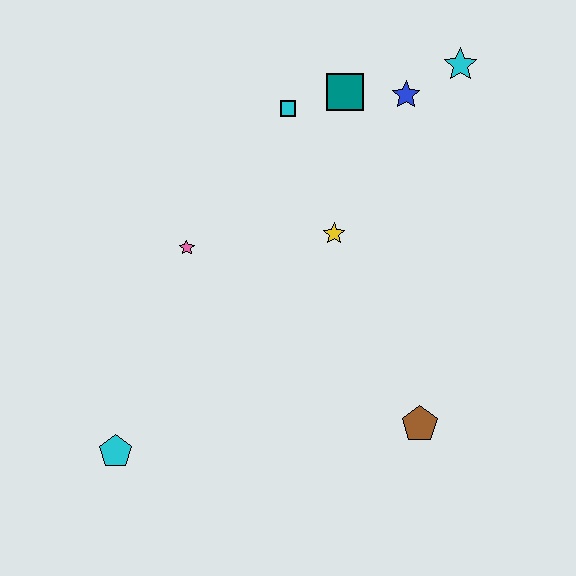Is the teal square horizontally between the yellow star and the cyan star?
Yes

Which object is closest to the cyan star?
The blue star is closest to the cyan star.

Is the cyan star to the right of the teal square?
Yes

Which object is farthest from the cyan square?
The cyan pentagon is farthest from the cyan square.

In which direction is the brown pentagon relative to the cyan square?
The brown pentagon is below the cyan square.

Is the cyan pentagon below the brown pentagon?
Yes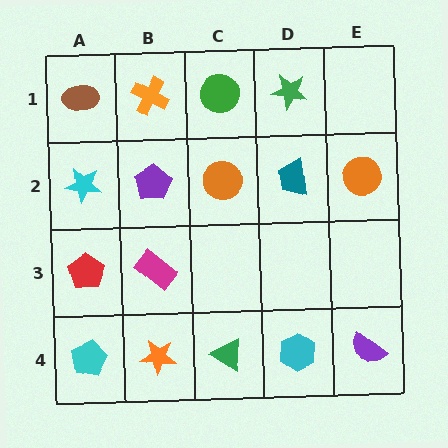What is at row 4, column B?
An orange star.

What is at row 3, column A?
A red pentagon.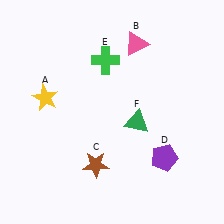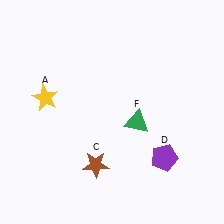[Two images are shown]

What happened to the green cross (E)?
The green cross (E) was removed in Image 2. It was in the top-left area of Image 1.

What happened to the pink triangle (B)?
The pink triangle (B) was removed in Image 2. It was in the top-right area of Image 1.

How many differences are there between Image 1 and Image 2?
There are 2 differences between the two images.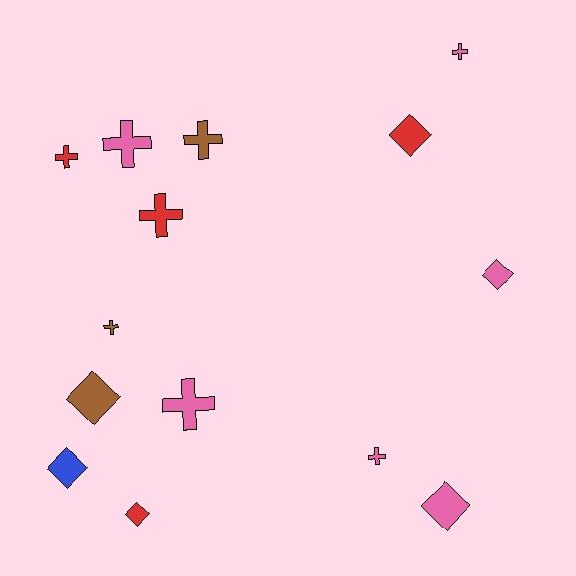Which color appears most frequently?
Pink, with 6 objects.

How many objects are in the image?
There are 14 objects.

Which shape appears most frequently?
Cross, with 8 objects.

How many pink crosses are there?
There are 4 pink crosses.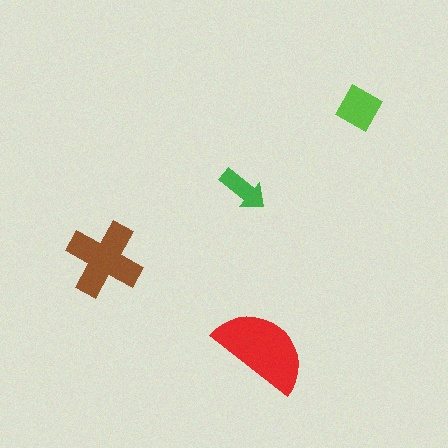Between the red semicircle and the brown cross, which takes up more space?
The red semicircle.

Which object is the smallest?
The green arrow.